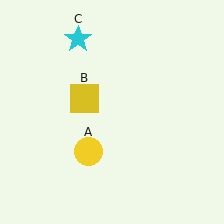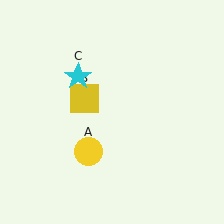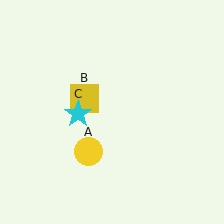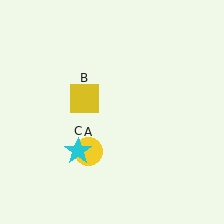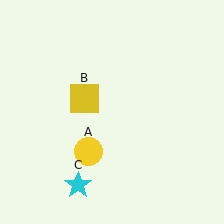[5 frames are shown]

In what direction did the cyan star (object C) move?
The cyan star (object C) moved down.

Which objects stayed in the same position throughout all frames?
Yellow circle (object A) and yellow square (object B) remained stationary.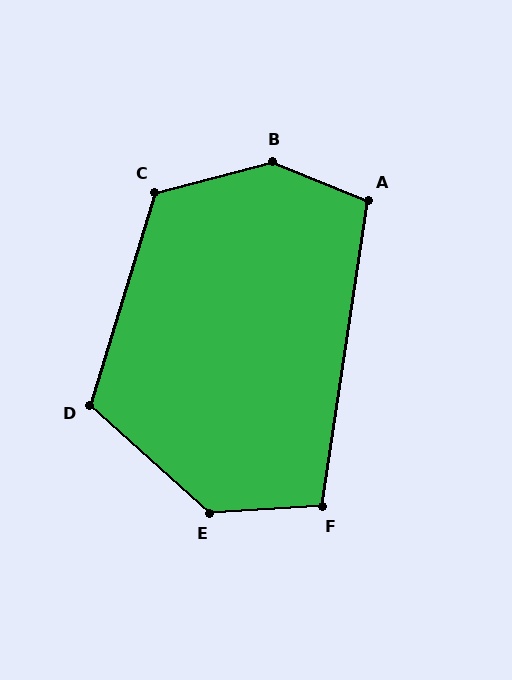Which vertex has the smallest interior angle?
F, at approximately 102 degrees.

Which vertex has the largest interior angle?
B, at approximately 143 degrees.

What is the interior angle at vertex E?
Approximately 135 degrees (obtuse).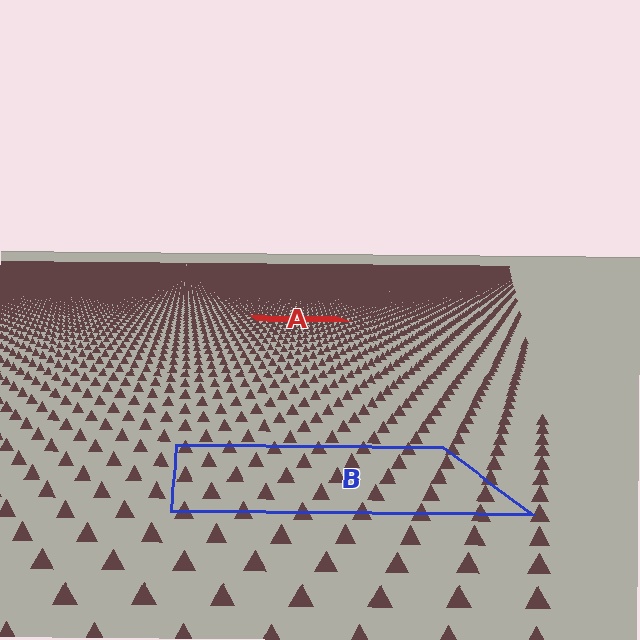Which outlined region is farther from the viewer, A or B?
Region A is farther from the viewer — the texture elements inside it appear smaller and more densely packed.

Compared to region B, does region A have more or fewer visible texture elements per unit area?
Region A has more texture elements per unit area — they are packed more densely because it is farther away.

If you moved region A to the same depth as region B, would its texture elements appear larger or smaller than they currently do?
They would appear larger. At a closer depth, the same texture elements are projected at a bigger on-screen size.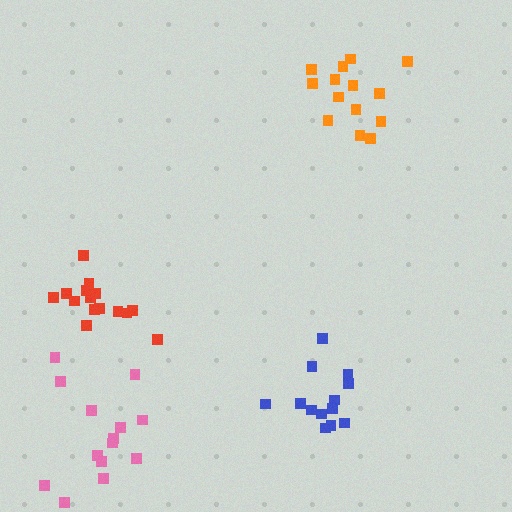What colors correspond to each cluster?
The clusters are colored: pink, blue, orange, red.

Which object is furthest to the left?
The pink cluster is leftmost.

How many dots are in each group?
Group 1: 14 dots, Group 2: 13 dots, Group 3: 14 dots, Group 4: 15 dots (56 total).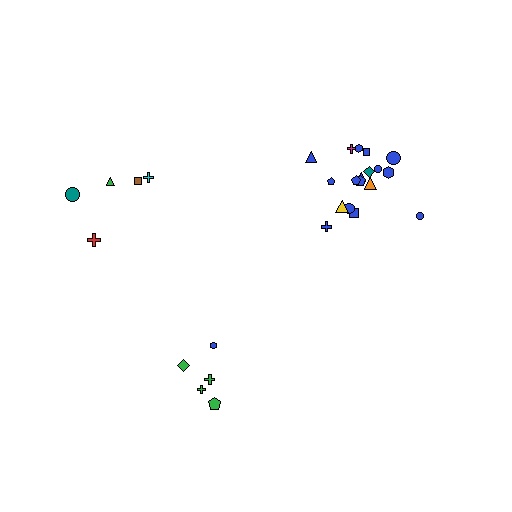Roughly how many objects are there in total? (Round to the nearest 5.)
Roughly 30 objects in total.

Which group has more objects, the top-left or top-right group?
The top-right group.